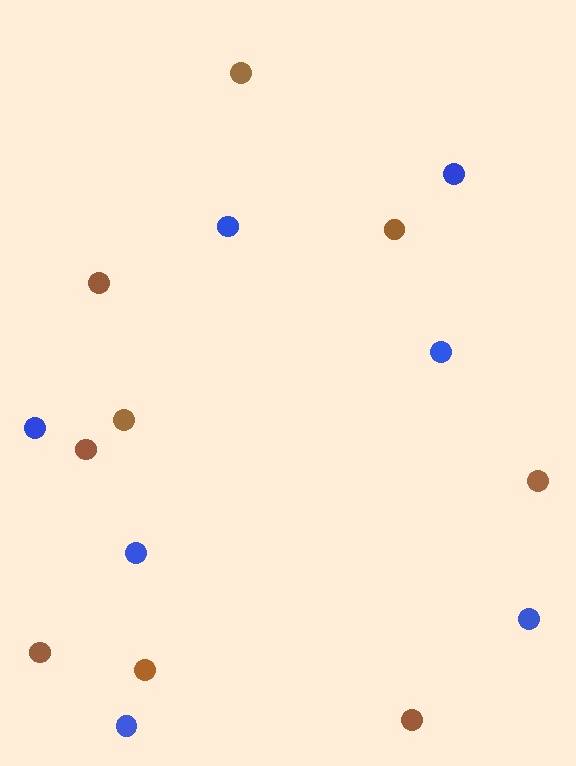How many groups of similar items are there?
There are 2 groups: one group of blue circles (7) and one group of brown circles (9).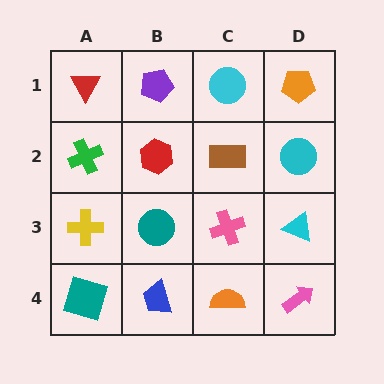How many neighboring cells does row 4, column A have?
2.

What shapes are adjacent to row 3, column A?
A green cross (row 2, column A), a teal square (row 4, column A), a teal circle (row 3, column B).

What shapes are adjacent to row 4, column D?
A cyan triangle (row 3, column D), an orange semicircle (row 4, column C).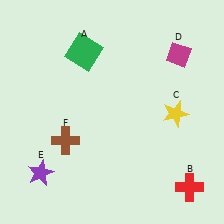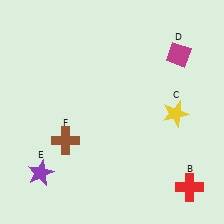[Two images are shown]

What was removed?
The green square (A) was removed in Image 2.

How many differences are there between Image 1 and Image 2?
There is 1 difference between the two images.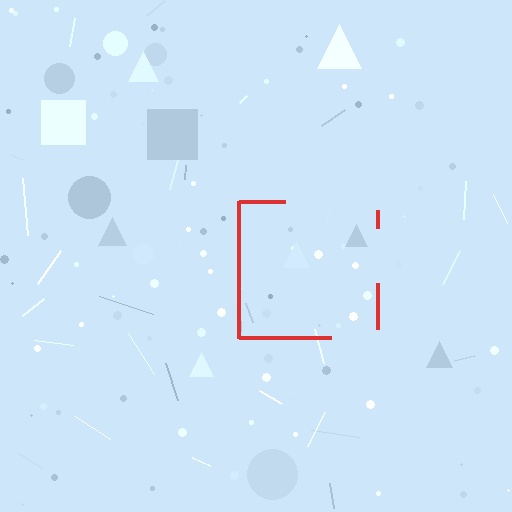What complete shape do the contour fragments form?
The contour fragments form a square.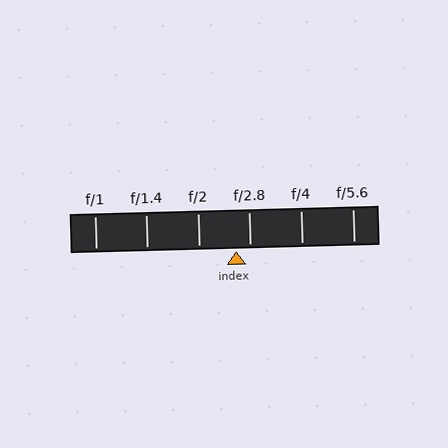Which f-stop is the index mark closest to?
The index mark is closest to f/2.8.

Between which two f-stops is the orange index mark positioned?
The index mark is between f/2 and f/2.8.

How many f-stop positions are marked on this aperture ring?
There are 6 f-stop positions marked.